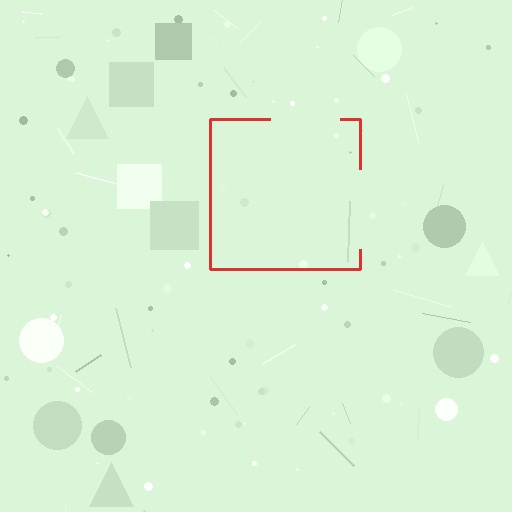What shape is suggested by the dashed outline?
The dashed outline suggests a square.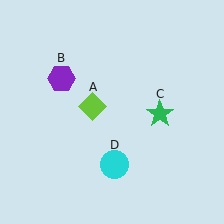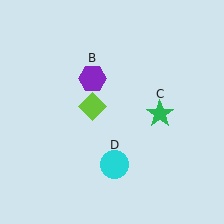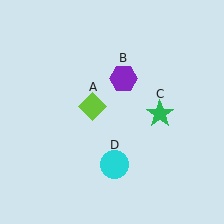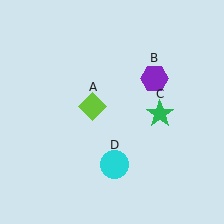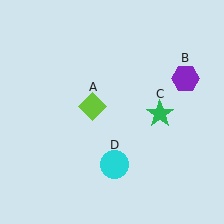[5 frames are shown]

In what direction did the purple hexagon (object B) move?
The purple hexagon (object B) moved right.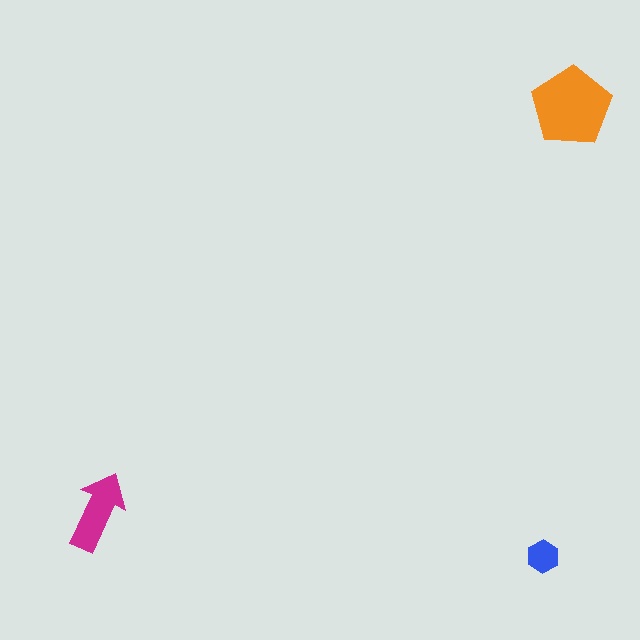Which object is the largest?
The orange pentagon.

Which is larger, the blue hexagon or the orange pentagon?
The orange pentagon.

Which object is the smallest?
The blue hexagon.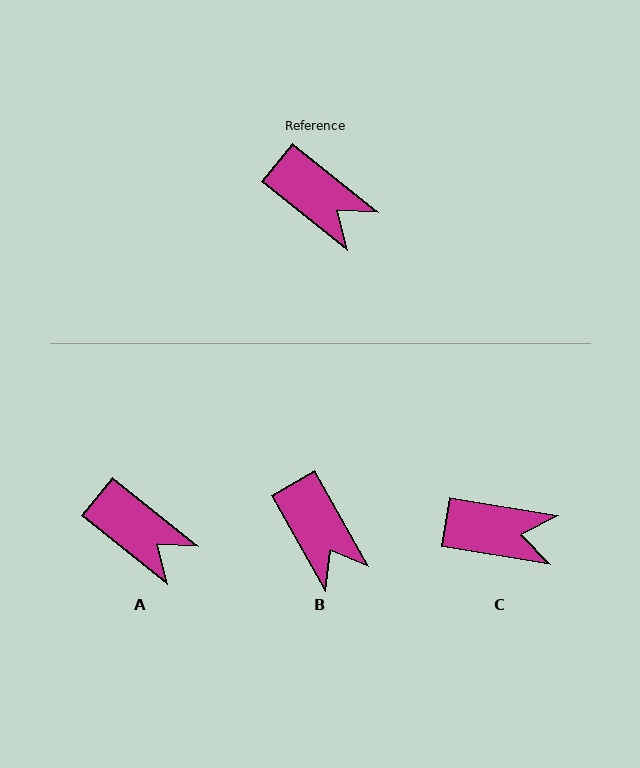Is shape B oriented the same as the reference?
No, it is off by about 21 degrees.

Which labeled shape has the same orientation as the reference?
A.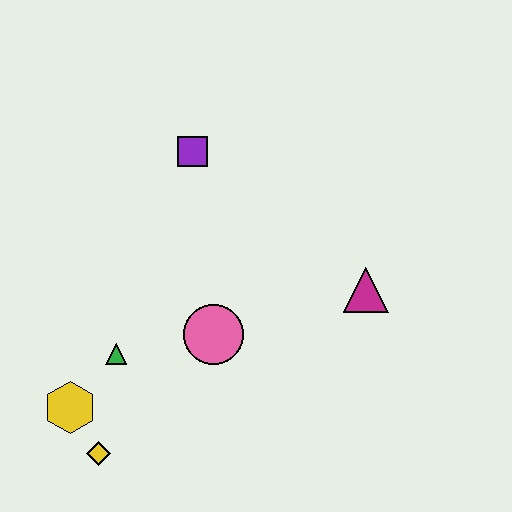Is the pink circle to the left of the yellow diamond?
No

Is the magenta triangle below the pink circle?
No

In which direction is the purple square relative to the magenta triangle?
The purple square is to the left of the magenta triangle.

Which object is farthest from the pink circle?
The purple square is farthest from the pink circle.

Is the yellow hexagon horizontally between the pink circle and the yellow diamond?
No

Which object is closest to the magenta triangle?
The pink circle is closest to the magenta triangle.